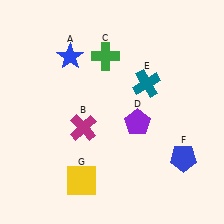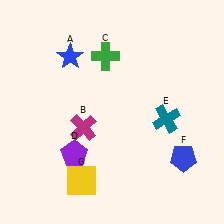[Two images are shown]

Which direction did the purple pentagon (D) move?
The purple pentagon (D) moved left.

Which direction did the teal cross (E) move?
The teal cross (E) moved down.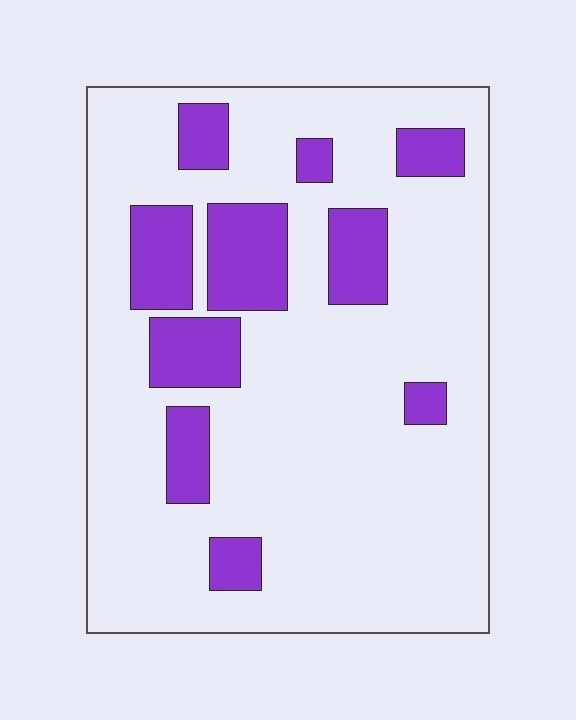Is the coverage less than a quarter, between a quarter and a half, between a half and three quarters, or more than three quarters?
Less than a quarter.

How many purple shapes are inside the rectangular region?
10.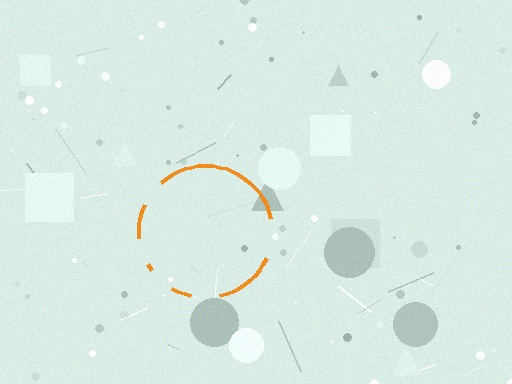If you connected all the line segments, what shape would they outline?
They would outline a circle.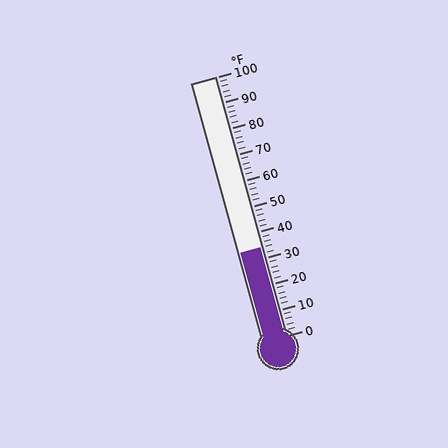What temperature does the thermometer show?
The thermometer shows approximately 34°F.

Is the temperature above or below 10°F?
The temperature is above 10°F.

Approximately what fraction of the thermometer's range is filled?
The thermometer is filled to approximately 35% of its range.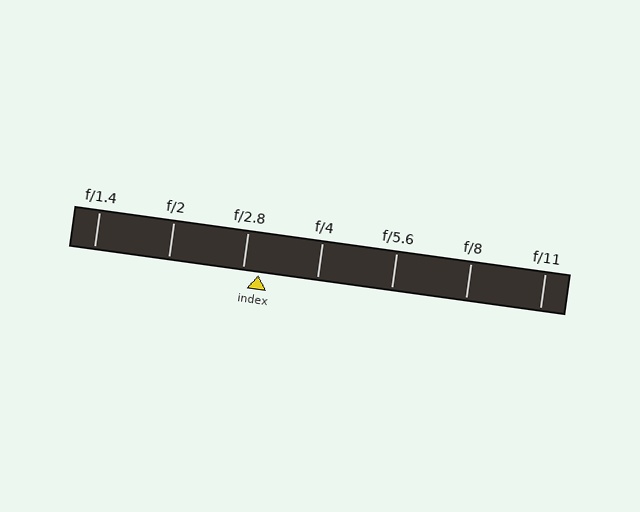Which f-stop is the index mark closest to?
The index mark is closest to f/2.8.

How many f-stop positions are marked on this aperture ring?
There are 7 f-stop positions marked.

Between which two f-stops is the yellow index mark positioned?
The index mark is between f/2.8 and f/4.